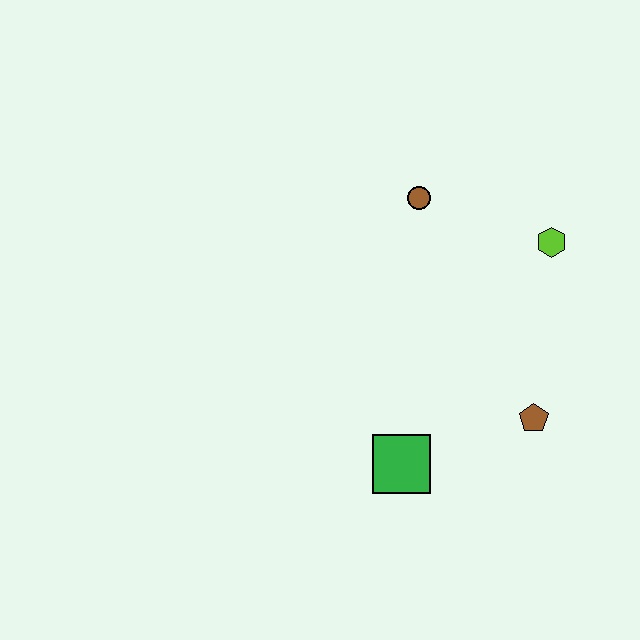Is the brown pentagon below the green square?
No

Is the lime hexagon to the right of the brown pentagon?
Yes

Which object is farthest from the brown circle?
The green square is farthest from the brown circle.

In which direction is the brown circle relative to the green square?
The brown circle is above the green square.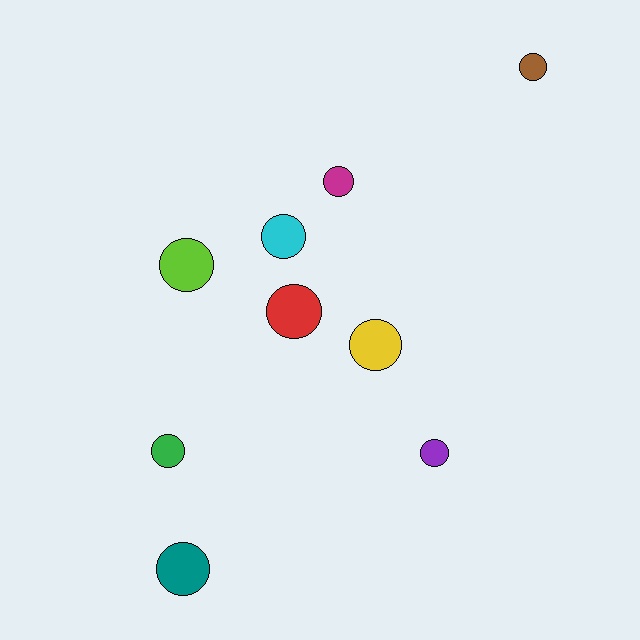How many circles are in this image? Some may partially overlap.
There are 9 circles.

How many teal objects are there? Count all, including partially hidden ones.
There is 1 teal object.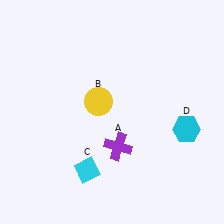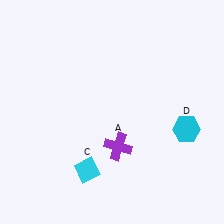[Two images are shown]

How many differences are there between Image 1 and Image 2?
There is 1 difference between the two images.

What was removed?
The yellow circle (B) was removed in Image 2.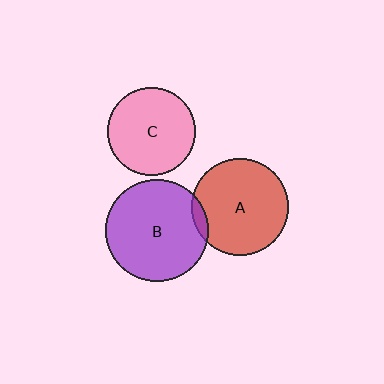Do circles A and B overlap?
Yes.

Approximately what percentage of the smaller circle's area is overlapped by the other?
Approximately 5%.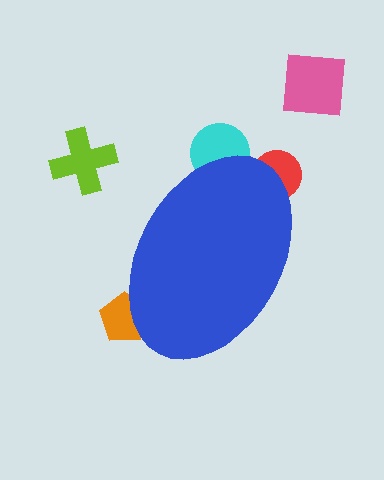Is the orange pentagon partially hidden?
Yes, the orange pentagon is partially hidden behind the blue ellipse.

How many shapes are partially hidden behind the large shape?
3 shapes are partially hidden.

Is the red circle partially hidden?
Yes, the red circle is partially hidden behind the blue ellipse.